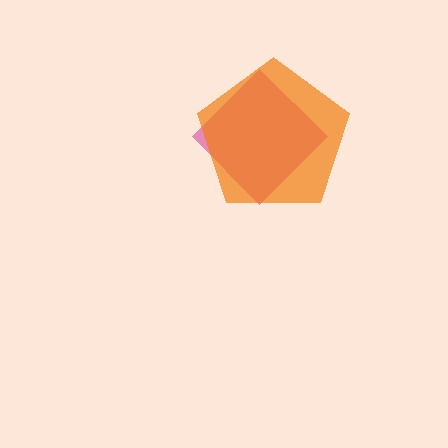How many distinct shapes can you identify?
There are 2 distinct shapes: a pink diamond, an orange pentagon.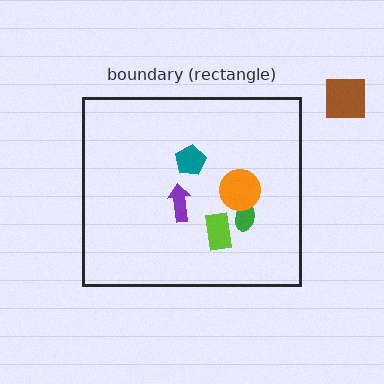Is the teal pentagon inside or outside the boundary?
Inside.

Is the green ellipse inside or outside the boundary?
Inside.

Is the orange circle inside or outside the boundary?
Inside.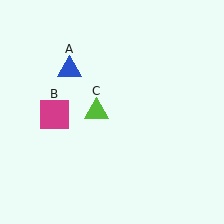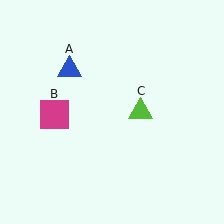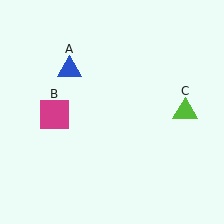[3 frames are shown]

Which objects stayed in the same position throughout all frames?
Blue triangle (object A) and magenta square (object B) remained stationary.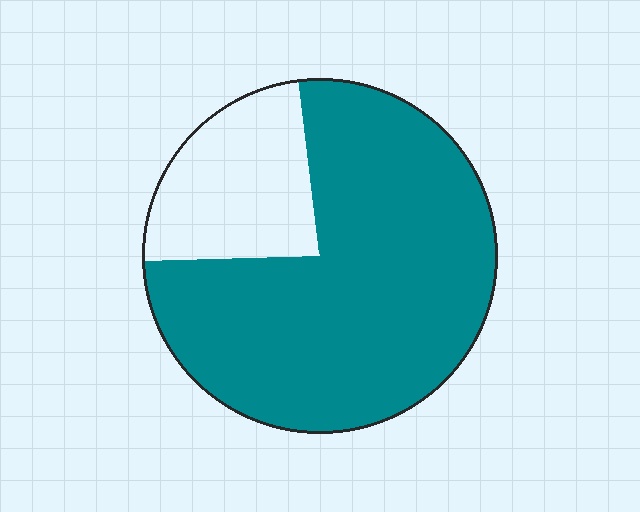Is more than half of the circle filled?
Yes.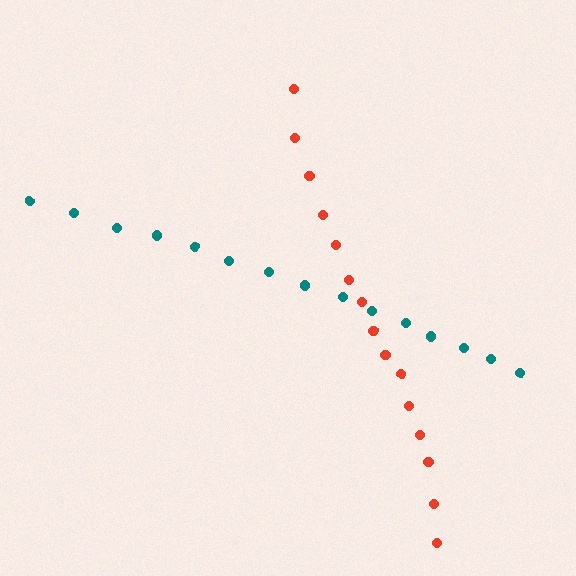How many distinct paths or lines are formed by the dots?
There are 2 distinct paths.